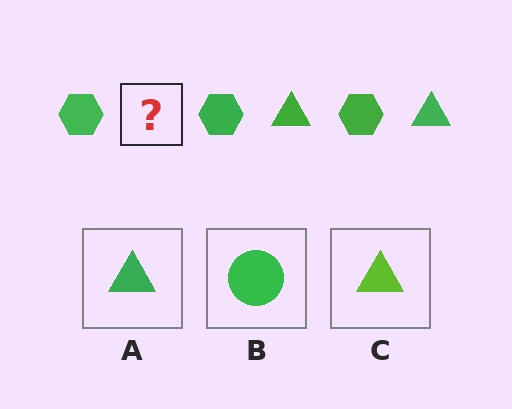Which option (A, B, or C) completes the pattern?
A.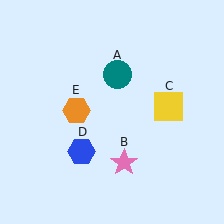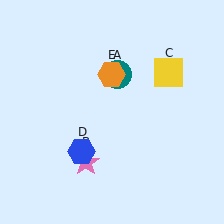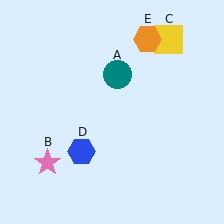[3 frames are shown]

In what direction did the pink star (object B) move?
The pink star (object B) moved left.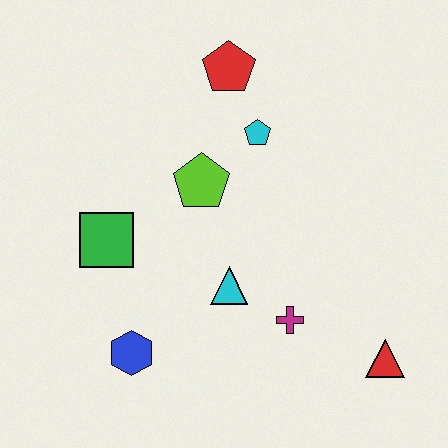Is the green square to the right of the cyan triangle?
No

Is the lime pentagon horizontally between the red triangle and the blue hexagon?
Yes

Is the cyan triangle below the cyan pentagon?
Yes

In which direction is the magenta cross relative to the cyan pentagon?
The magenta cross is below the cyan pentagon.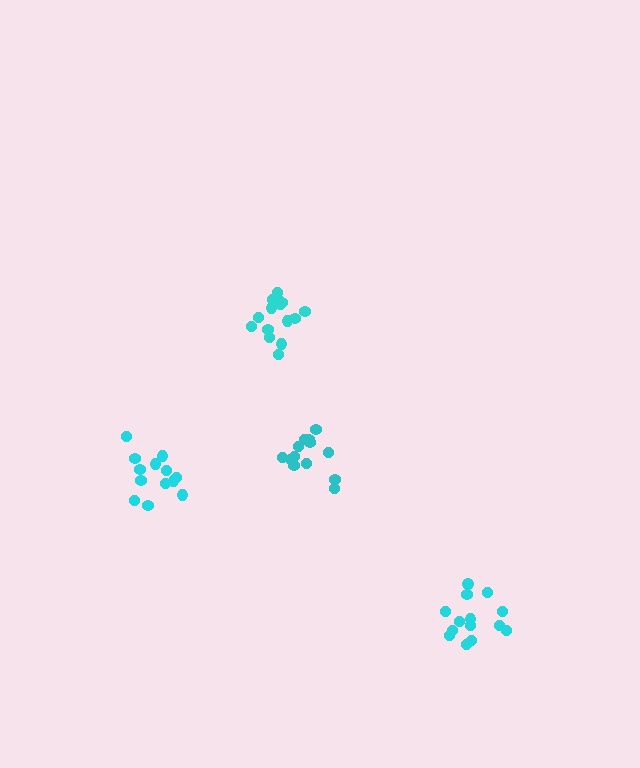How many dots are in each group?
Group 1: 15 dots, Group 2: 14 dots, Group 3: 13 dots, Group 4: 13 dots (55 total).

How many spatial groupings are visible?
There are 4 spatial groupings.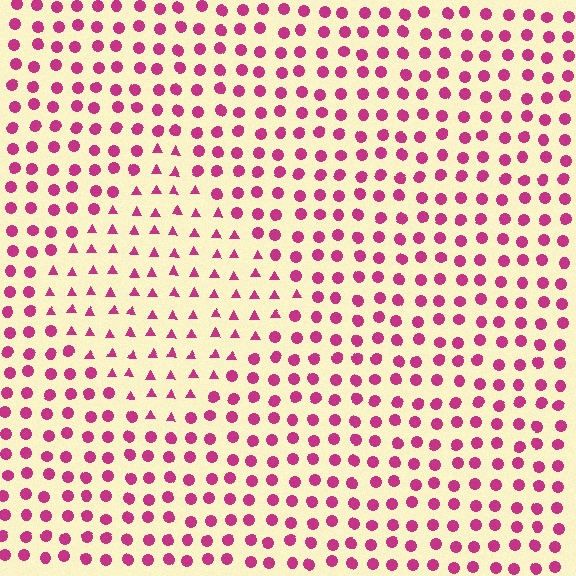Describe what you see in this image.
The image is filled with small magenta elements arranged in a uniform grid. A diamond-shaped region contains triangles, while the surrounding area contains circles. The boundary is defined purely by the change in element shape.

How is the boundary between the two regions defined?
The boundary is defined by a change in element shape: triangles inside vs. circles outside. All elements share the same color and spacing.